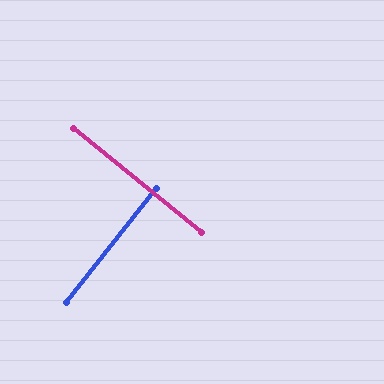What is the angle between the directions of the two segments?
Approximately 89 degrees.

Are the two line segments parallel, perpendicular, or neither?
Perpendicular — they meet at approximately 89°.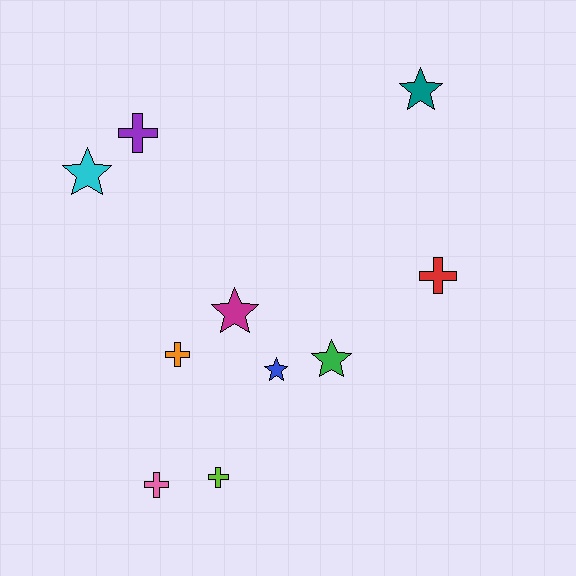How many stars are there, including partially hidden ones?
There are 5 stars.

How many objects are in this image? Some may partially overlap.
There are 10 objects.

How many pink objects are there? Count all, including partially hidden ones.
There is 1 pink object.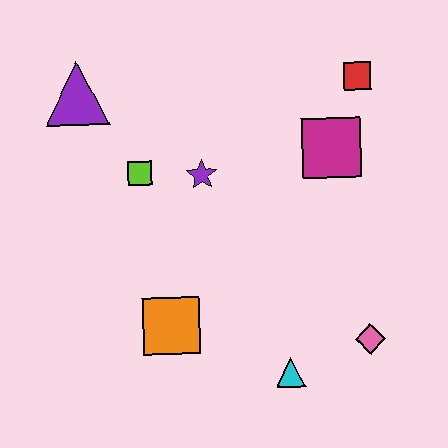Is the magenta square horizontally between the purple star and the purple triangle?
No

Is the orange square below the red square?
Yes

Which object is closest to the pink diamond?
The cyan triangle is closest to the pink diamond.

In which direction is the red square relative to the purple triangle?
The red square is to the right of the purple triangle.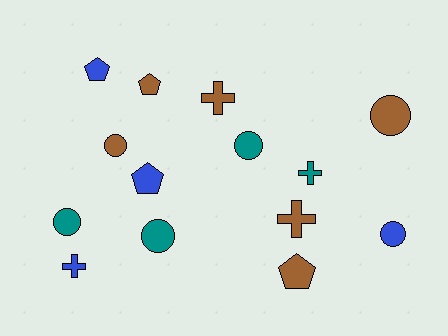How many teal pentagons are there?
There are no teal pentagons.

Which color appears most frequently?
Brown, with 6 objects.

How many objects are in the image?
There are 14 objects.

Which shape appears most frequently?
Circle, with 6 objects.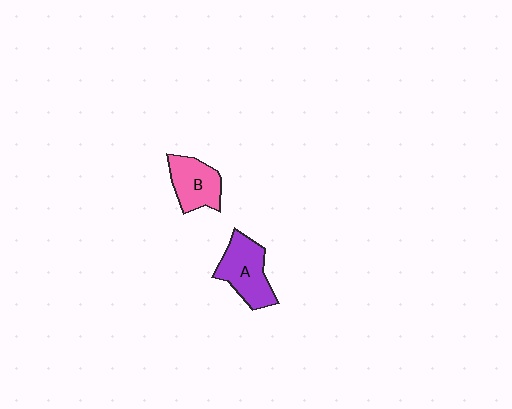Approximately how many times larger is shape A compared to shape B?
Approximately 1.2 times.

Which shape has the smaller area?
Shape B (pink).